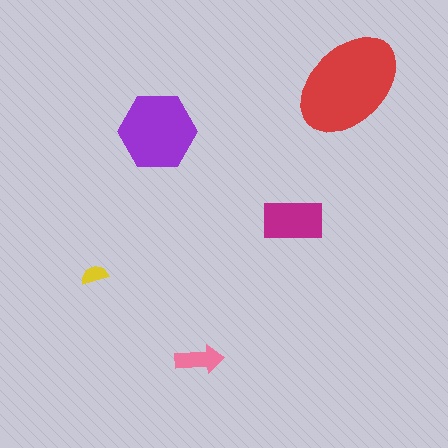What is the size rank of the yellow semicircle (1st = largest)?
5th.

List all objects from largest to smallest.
The red ellipse, the purple hexagon, the magenta rectangle, the pink arrow, the yellow semicircle.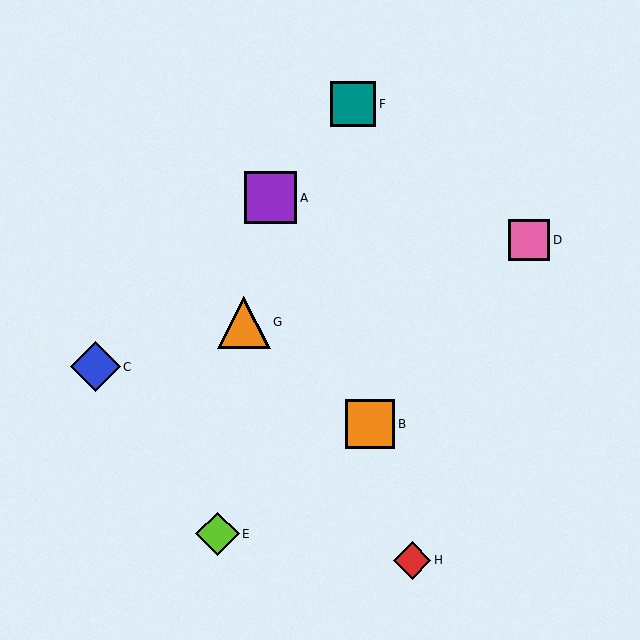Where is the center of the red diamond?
The center of the red diamond is at (412, 560).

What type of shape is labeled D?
Shape D is a pink square.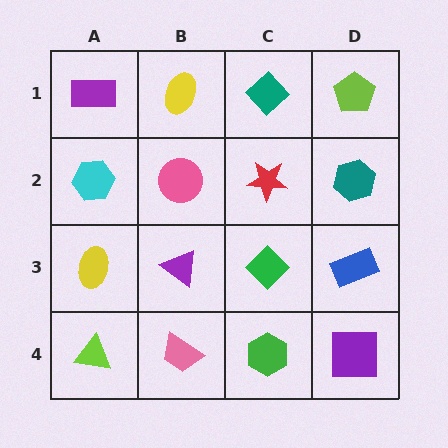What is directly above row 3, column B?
A pink circle.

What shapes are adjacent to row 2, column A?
A purple rectangle (row 1, column A), a yellow ellipse (row 3, column A), a pink circle (row 2, column B).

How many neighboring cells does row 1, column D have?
2.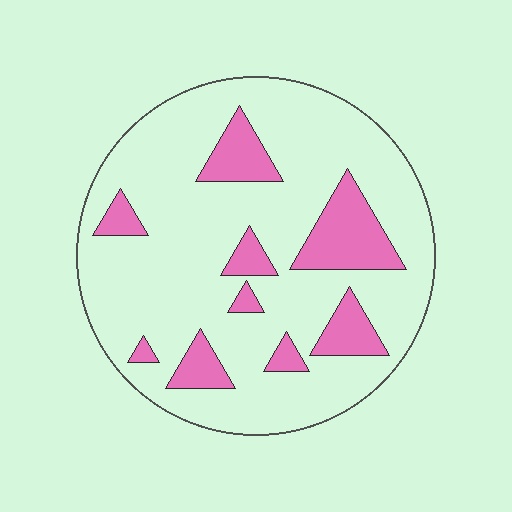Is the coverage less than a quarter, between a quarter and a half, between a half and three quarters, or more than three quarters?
Less than a quarter.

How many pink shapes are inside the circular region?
9.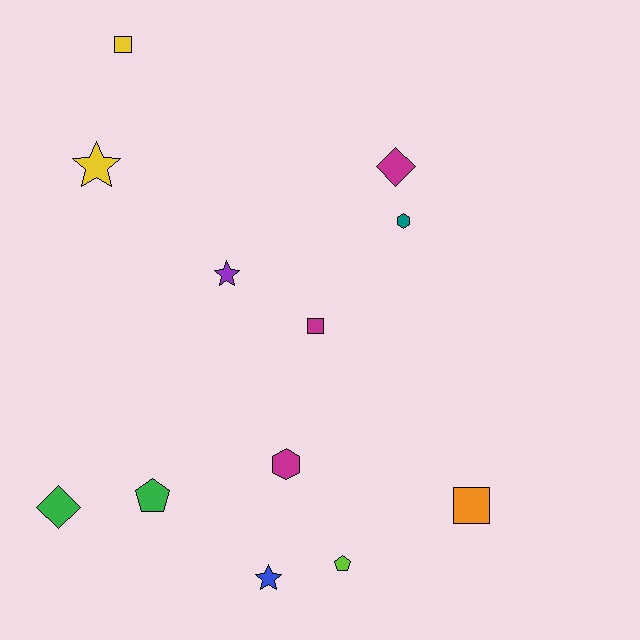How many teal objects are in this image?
There is 1 teal object.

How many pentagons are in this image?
There are 2 pentagons.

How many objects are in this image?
There are 12 objects.